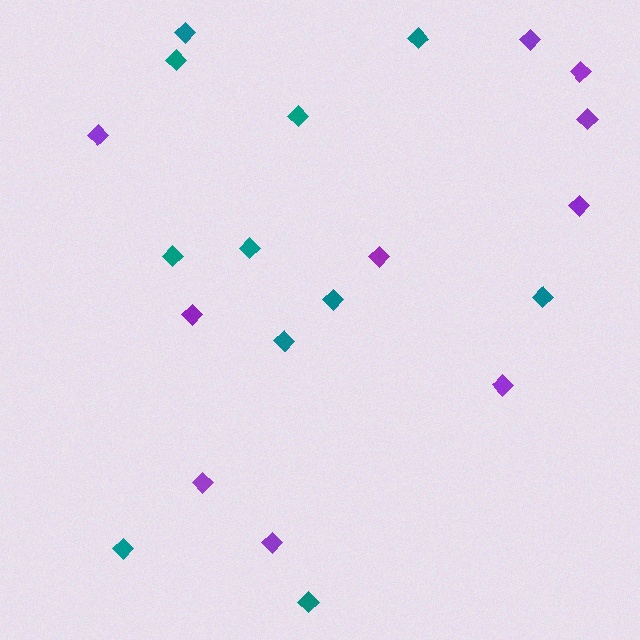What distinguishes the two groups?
There are 2 groups: one group of purple diamonds (10) and one group of teal diamonds (11).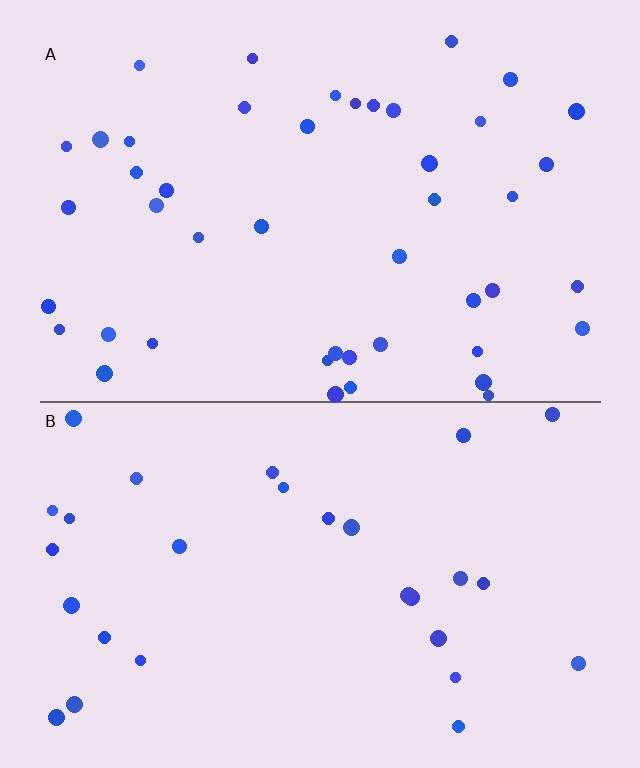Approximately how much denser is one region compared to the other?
Approximately 1.6× — region A over region B.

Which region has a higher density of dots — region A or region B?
A (the top).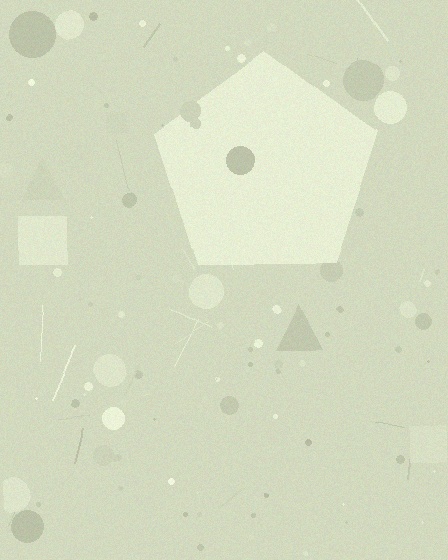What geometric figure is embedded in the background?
A pentagon is embedded in the background.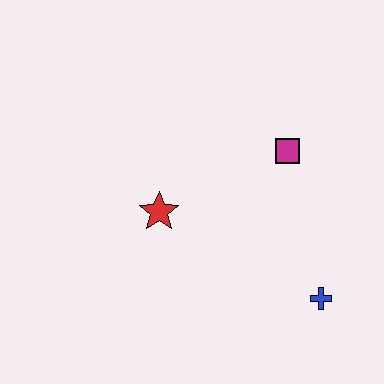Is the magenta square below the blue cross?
No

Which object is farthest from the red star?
The blue cross is farthest from the red star.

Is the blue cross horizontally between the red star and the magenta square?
No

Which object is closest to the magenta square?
The red star is closest to the magenta square.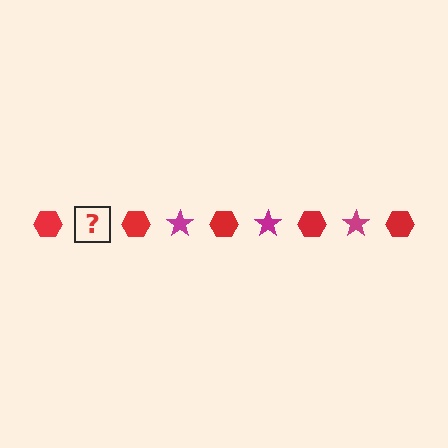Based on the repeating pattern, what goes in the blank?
The blank should be a magenta star.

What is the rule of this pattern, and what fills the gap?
The rule is that the pattern alternates between red hexagon and magenta star. The gap should be filled with a magenta star.